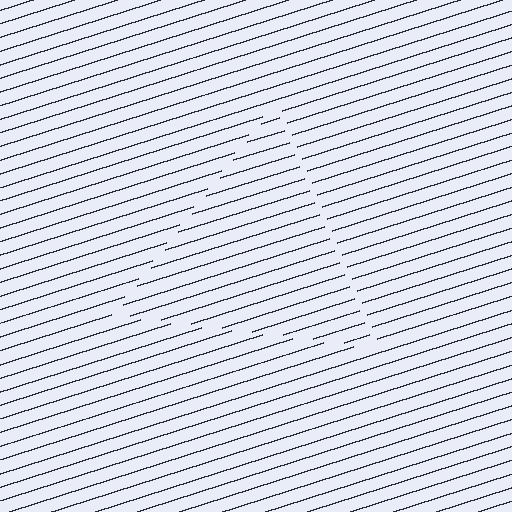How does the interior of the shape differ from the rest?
The interior of the shape contains the same grating, shifted by half a period — the contour is defined by the phase discontinuity where line-ends from the inner and outer gratings abut.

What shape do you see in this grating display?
An illusory triangle. The interior of the shape contains the same grating, shifted by half a period — the contour is defined by the phase discontinuity where line-ends from the inner and outer gratings abut.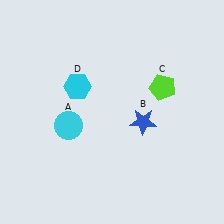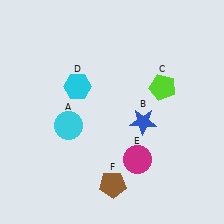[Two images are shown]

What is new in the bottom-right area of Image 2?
A brown pentagon (F) was added in the bottom-right area of Image 2.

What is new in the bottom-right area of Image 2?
A magenta circle (E) was added in the bottom-right area of Image 2.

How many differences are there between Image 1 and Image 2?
There are 2 differences between the two images.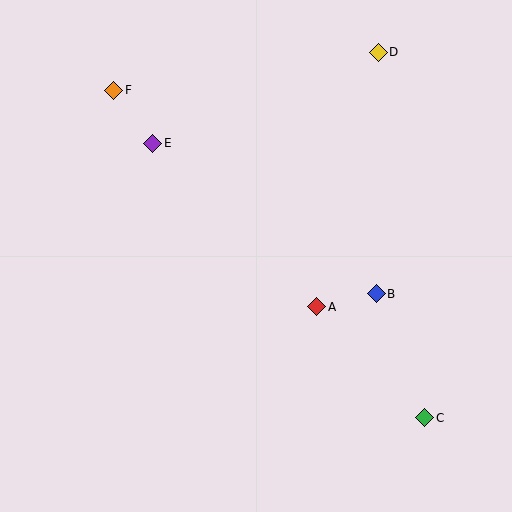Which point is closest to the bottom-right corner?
Point C is closest to the bottom-right corner.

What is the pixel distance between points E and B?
The distance between E and B is 270 pixels.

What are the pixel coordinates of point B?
Point B is at (376, 294).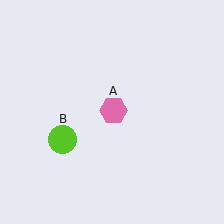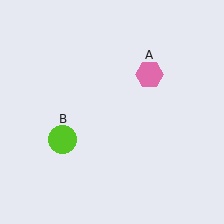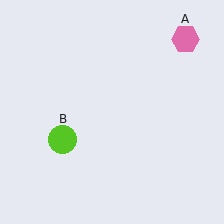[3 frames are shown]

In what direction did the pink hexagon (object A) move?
The pink hexagon (object A) moved up and to the right.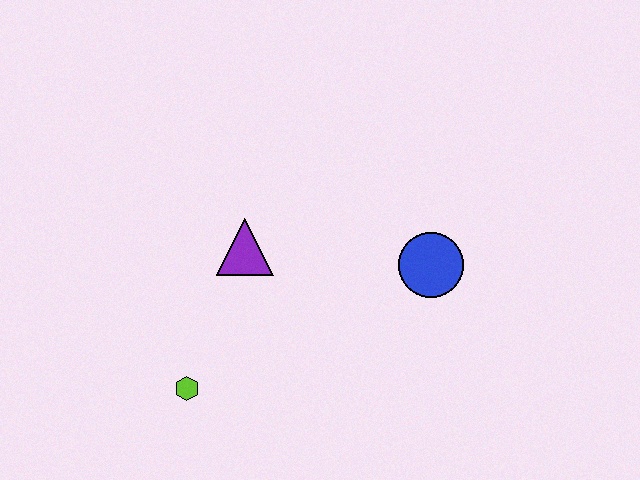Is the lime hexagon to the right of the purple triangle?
No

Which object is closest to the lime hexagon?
The purple triangle is closest to the lime hexagon.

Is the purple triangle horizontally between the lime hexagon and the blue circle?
Yes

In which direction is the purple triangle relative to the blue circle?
The purple triangle is to the left of the blue circle.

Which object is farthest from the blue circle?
The lime hexagon is farthest from the blue circle.